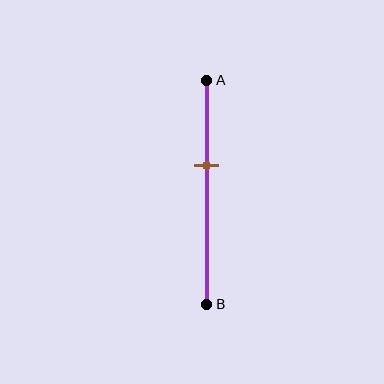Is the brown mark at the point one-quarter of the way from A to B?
No, the mark is at about 40% from A, not at the 25% one-quarter point.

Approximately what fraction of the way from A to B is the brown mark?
The brown mark is approximately 40% of the way from A to B.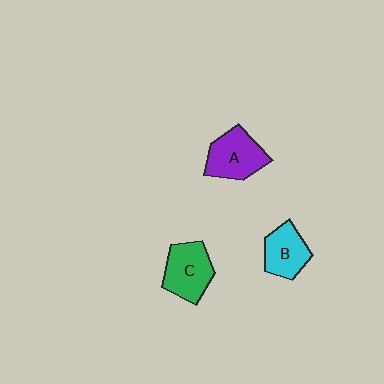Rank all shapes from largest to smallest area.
From largest to smallest: C (green), A (purple), B (cyan).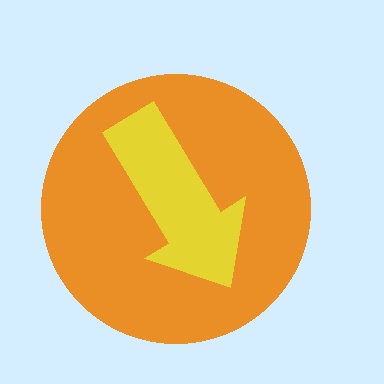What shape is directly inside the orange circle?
The yellow arrow.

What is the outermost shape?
The orange circle.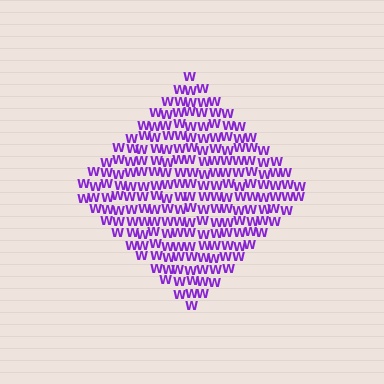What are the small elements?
The small elements are letter W's.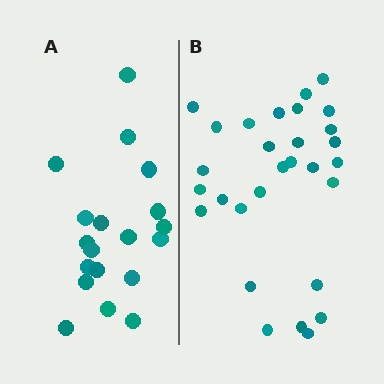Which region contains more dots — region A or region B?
Region B (the right region) has more dots.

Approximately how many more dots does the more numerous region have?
Region B has roughly 10 or so more dots than region A.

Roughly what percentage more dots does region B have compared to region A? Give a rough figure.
About 55% more.